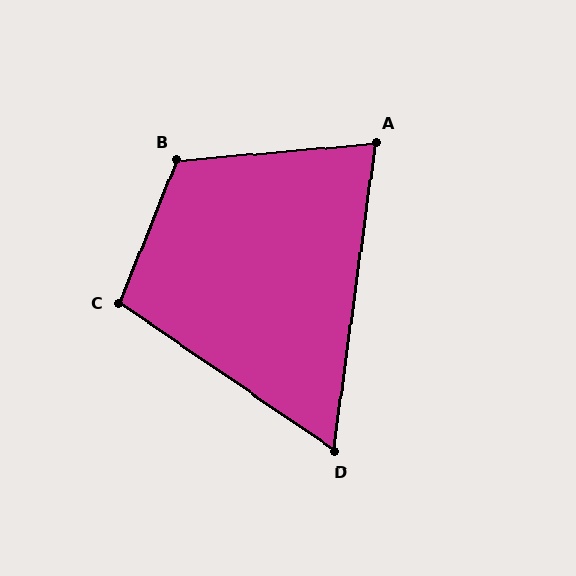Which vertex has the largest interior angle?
B, at approximately 117 degrees.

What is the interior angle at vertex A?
Approximately 77 degrees (acute).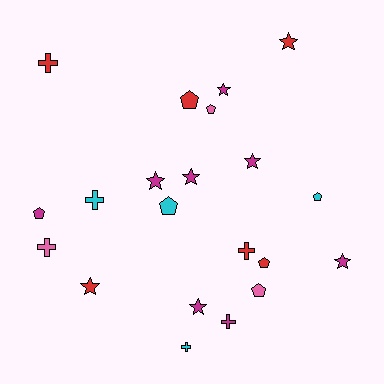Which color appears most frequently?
Magenta, with 8 objects.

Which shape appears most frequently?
Star, with 8 objects.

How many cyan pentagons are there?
There are 2 cyan pentagons.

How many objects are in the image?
There are 21 objects.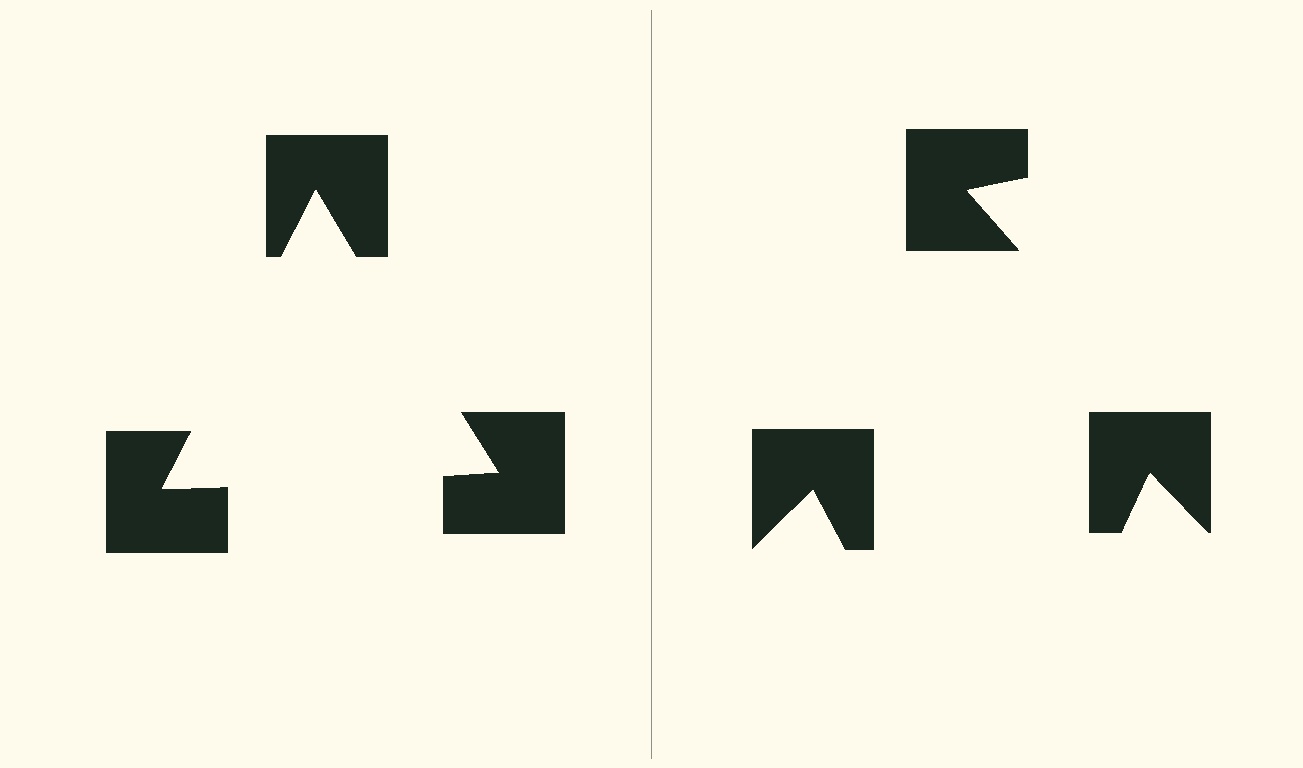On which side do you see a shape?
An illusory triangle appears on the left side. On the right side the wedge cuts are rotated, so no coherent shape forms.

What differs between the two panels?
The notched squares are positioned identically on both sides; only the wedge orientations differ. On the left they align to a triangle; on the right they are misaligned.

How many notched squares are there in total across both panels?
6 — 3 on each side.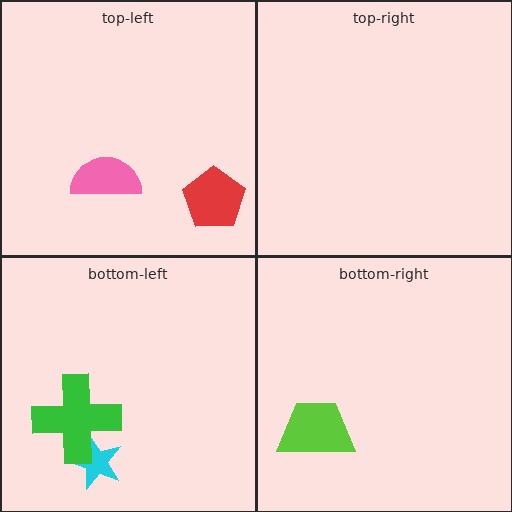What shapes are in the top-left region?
The pink semicircle, the red pentagon.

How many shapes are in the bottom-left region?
2.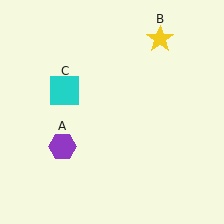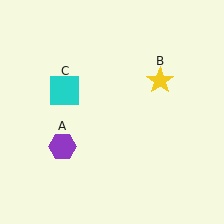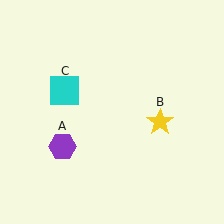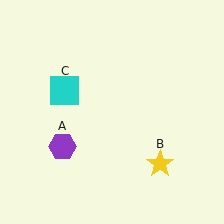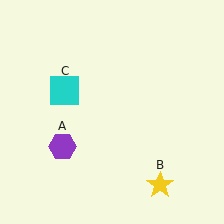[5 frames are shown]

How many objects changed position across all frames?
1 object changed position: yellow star (object B).